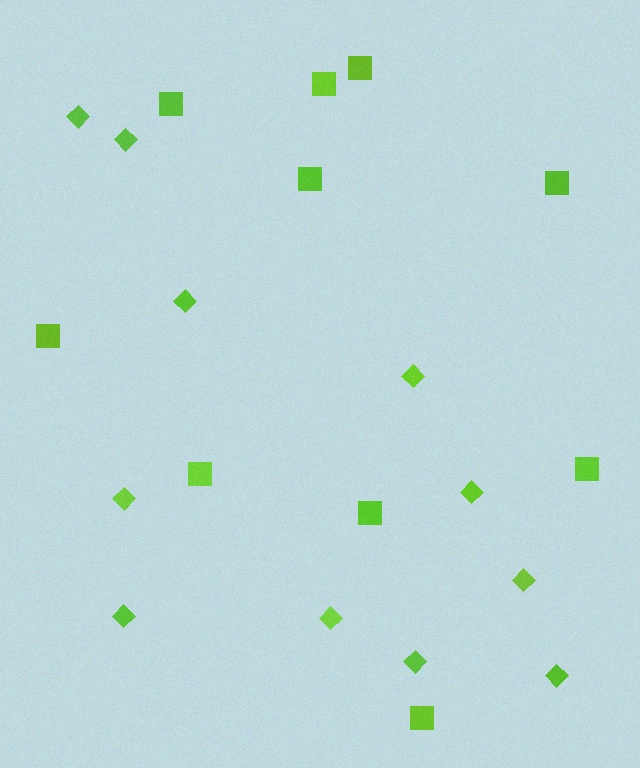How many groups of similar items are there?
There are 2 groups: one group of squares (10) and one group of diamonds (11).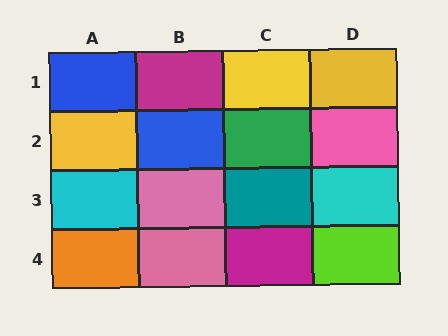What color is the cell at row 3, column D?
Cyan.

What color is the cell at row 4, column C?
Magenta.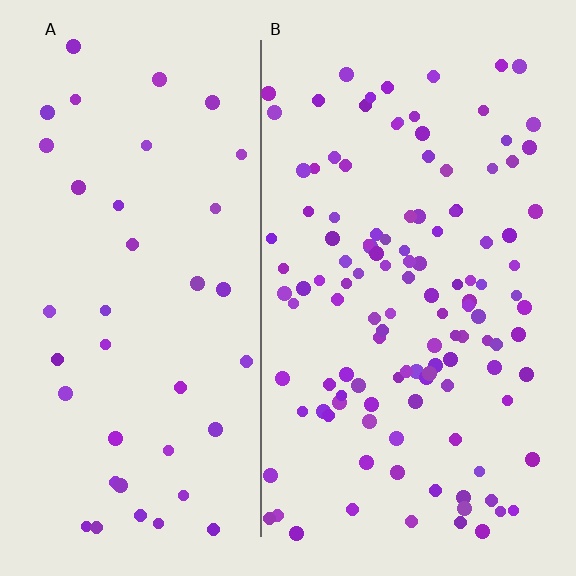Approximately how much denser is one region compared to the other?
Approximately 3.0× — region B over region A.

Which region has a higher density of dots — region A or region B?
B (the right).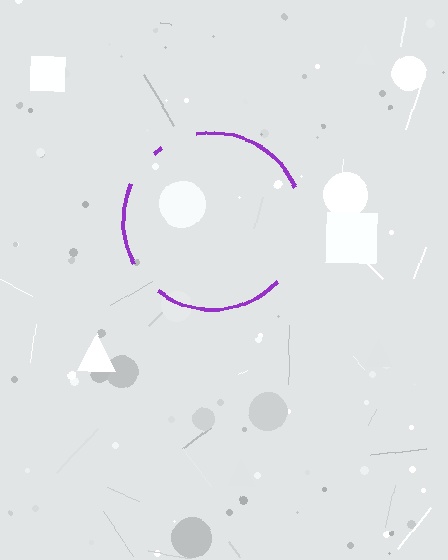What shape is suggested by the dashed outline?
The dashed outline suggests a circle.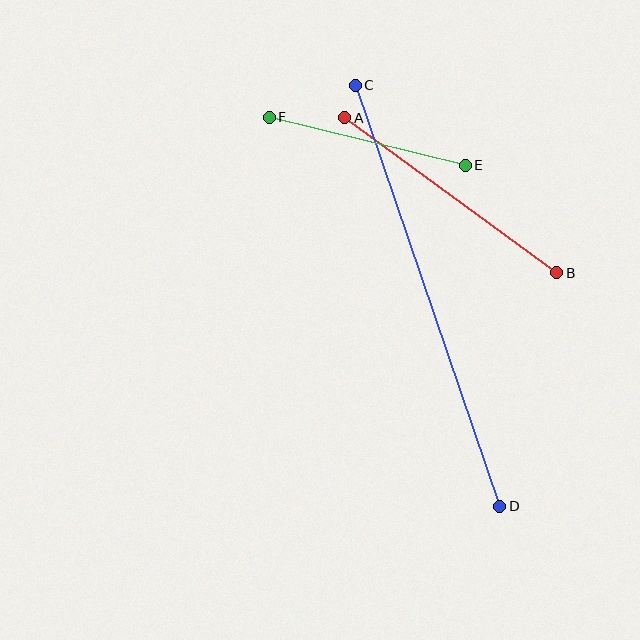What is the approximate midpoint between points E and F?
The midpoint is at approximately (367, 141) pixels.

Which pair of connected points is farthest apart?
Points C and D are farthest apart.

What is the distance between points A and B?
The distance is approximately 263 pixels.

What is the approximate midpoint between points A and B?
The midpoint is at approximately (451, 195) pixels.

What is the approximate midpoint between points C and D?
The midpoint is at approximately (428, 296) pixels.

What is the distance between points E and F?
The distance is approximately 202 pixels.